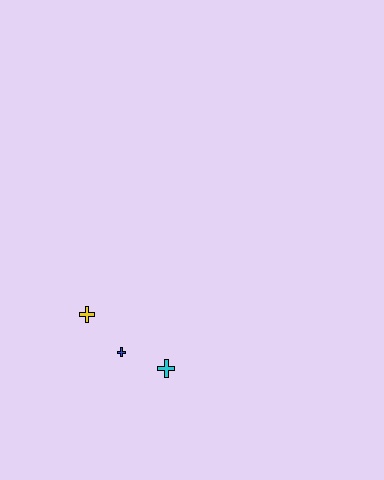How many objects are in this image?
There are 3 objects.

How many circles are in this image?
There are no circles.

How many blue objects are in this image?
There is 1 blue object.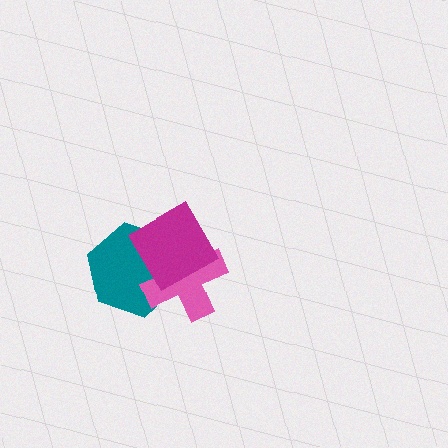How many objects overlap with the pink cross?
2 objects overlap with the pink cross.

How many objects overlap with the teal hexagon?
2 objects overlap with the teal hexagon.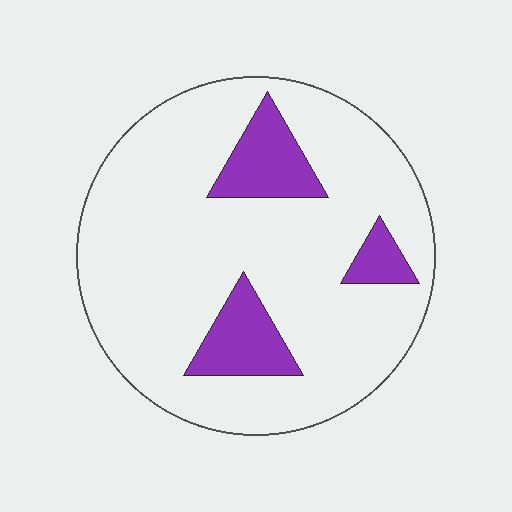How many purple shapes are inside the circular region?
3.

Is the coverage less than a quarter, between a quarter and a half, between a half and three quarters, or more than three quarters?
Less than a quarter.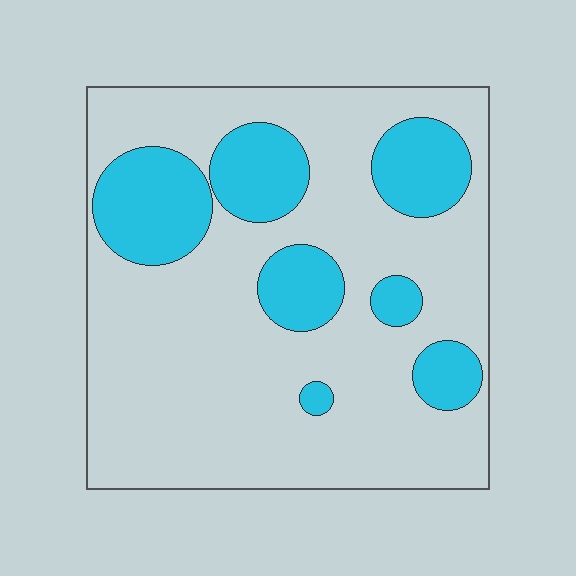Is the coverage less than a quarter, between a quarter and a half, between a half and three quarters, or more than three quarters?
Less than a quarter.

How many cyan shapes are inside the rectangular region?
7.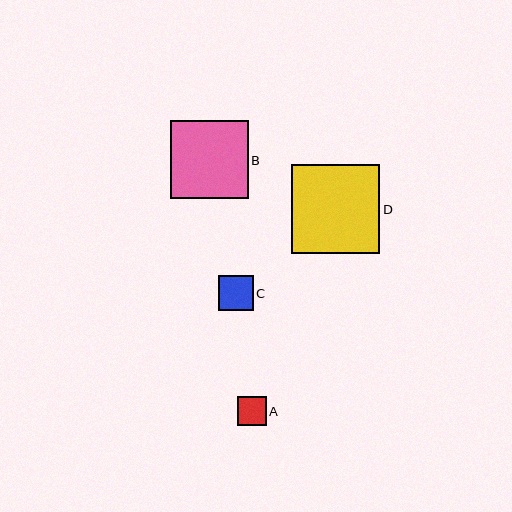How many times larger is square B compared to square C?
Square B is approximately 2.2 times the size of square C.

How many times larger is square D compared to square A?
Square D is approximately 3.1 times the size of square A.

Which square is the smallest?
Square A is the smallest with a size of approximately 29 pixels.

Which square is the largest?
Square D is the largest with a size of approximately 88 pixels.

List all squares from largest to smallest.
From largest to smallest: D, B, C, A.